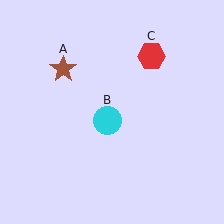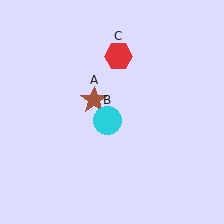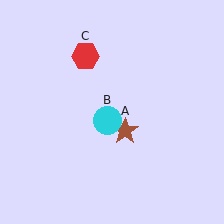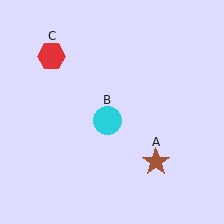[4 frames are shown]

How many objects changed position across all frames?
2 objects changed position: brown star (object A), red hexagon (object C).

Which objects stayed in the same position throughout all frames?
Cyan circle (object B) remained stationary.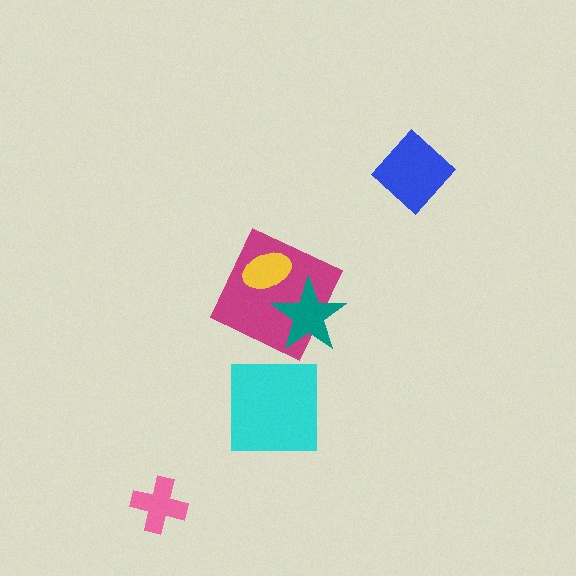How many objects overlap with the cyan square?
0 objects overlap with the cyan square.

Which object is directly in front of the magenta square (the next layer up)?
The teal star is directly in front of the magenta square.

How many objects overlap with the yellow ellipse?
1 object overlaps with the yellow ellipse.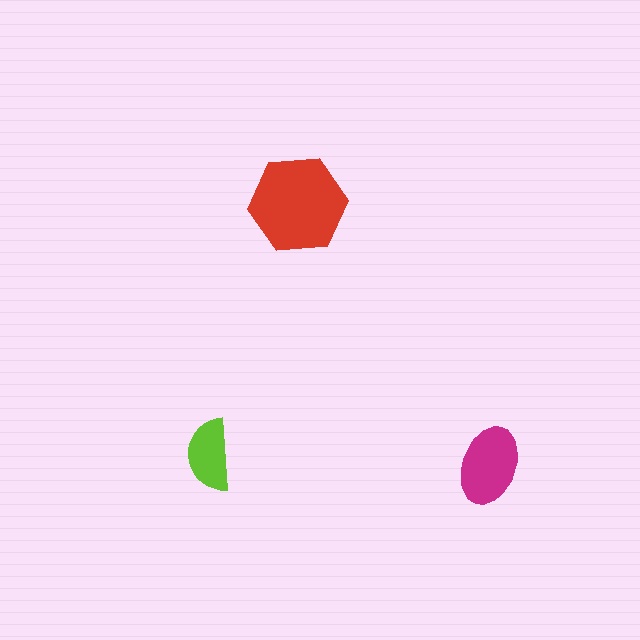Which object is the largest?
The red hexagon.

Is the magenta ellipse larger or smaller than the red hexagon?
Smaller.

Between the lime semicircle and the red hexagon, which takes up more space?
The red hexagon.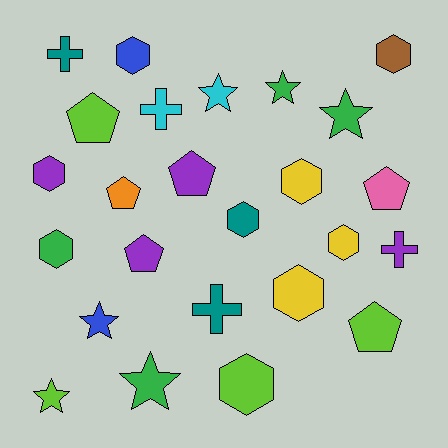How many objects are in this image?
There are 25 objects.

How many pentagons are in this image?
There are 6 pentagons.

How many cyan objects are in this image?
There are 2 cyan objects.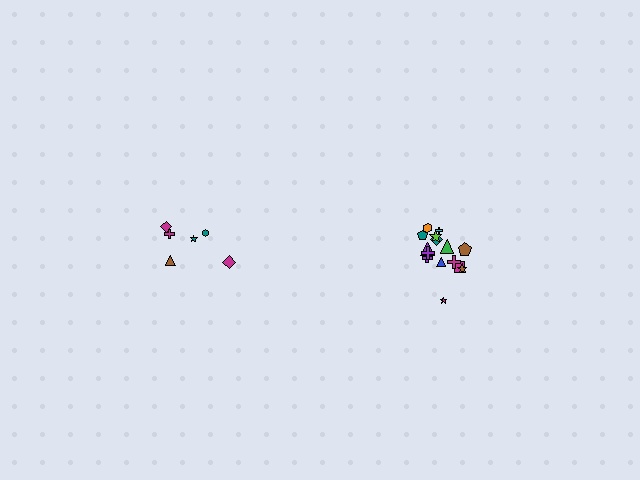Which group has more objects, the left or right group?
The right group.